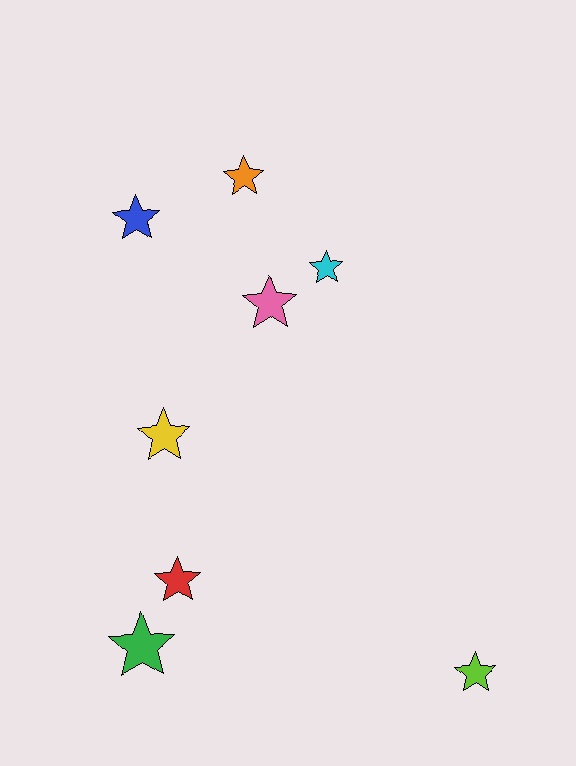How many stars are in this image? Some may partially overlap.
There are 8 stars.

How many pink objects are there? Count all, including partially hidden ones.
There is 1 pink object.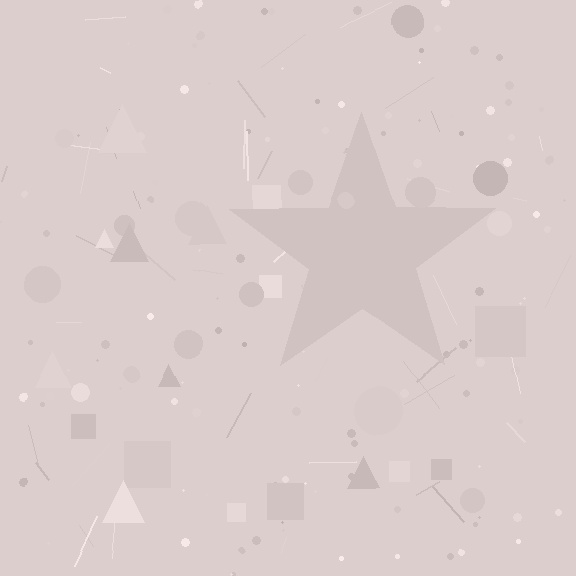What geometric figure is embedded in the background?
A star is embedded in the background.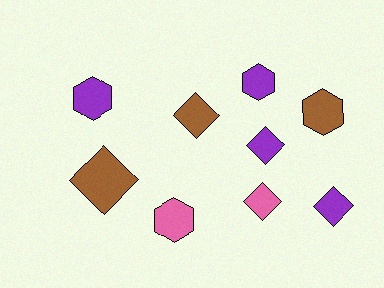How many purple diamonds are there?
There are 2 purple diamonds.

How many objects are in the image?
There are 9 objects.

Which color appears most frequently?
Purple, with 4 objects.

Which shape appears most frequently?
Diamond, with 5 objects.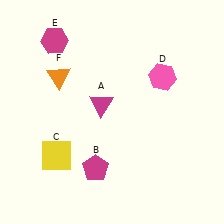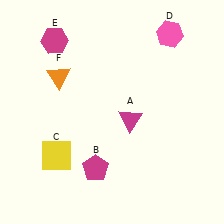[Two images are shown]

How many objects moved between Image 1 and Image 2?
2 objects moved between the two images.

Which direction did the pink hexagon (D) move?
The pink hexagon (D) moved up.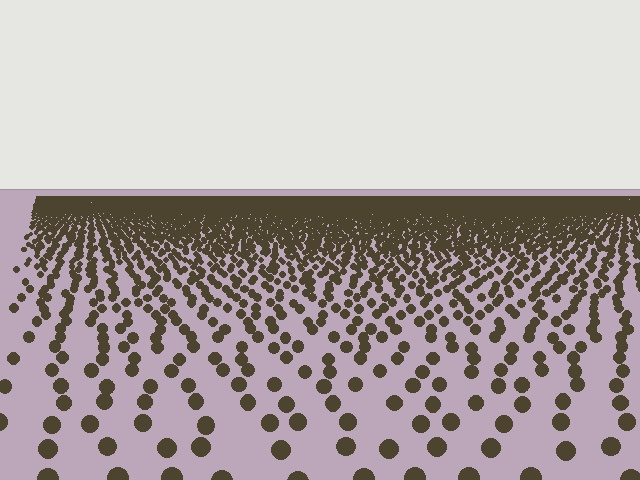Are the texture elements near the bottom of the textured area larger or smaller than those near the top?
Larger. Near the bottom, elements are closer to the viewer and appear at a bigger on-screen size.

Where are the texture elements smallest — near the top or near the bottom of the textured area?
Near the top.